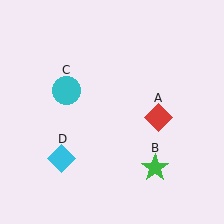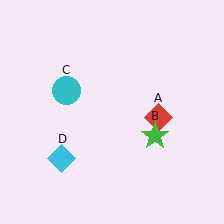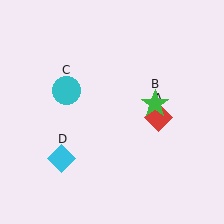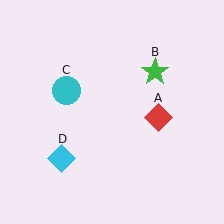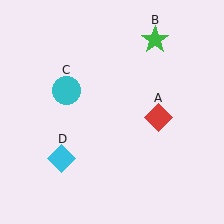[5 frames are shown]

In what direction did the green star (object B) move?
The green star (object B) moved up.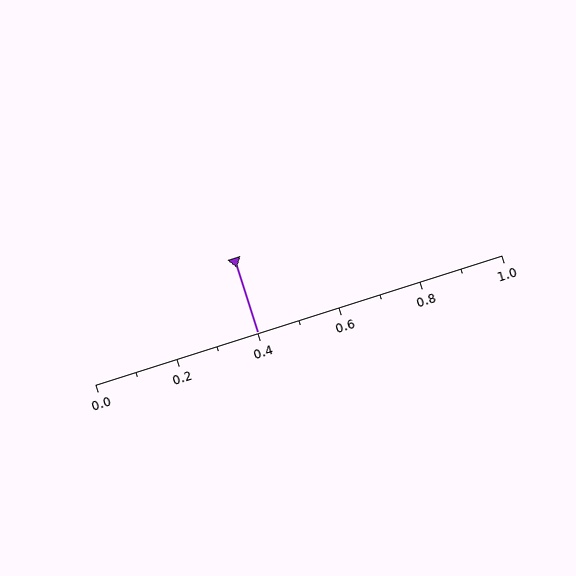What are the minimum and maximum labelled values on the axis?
The axis runs from 0.0 to 1.0.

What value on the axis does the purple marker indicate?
The marker indicates approximately 0.4.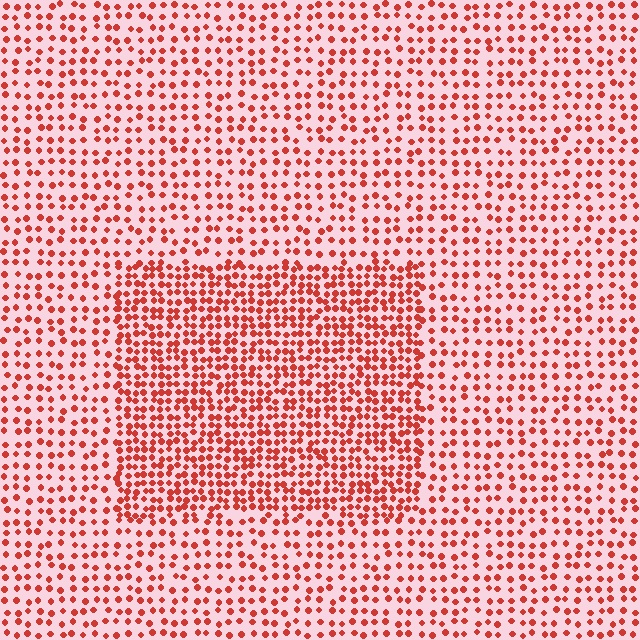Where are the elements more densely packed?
The elements are more densely packed inside the rectangle boundary.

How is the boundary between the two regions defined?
The boundary is defined by a change in element density (approximately 1.8x ratio). All elements are the same color, size, and shape.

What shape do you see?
I see a rectangle.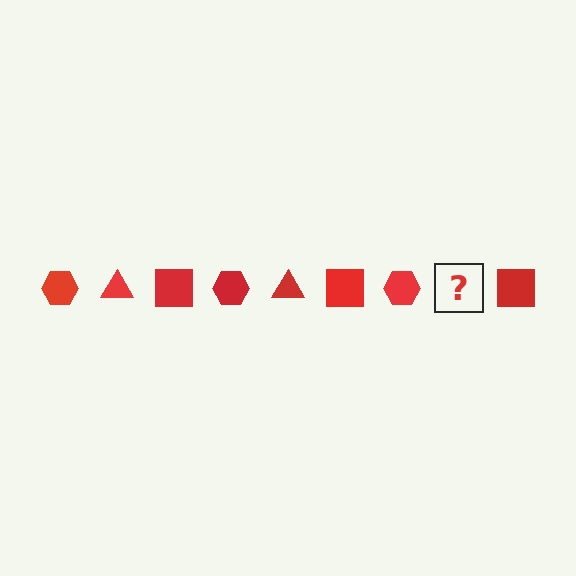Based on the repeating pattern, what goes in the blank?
The blank should be a red triangle.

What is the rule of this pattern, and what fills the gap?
The rule is that the pattern cycles through hexagon, triangle, square shapes in red. The gap should be filled with a red triangle.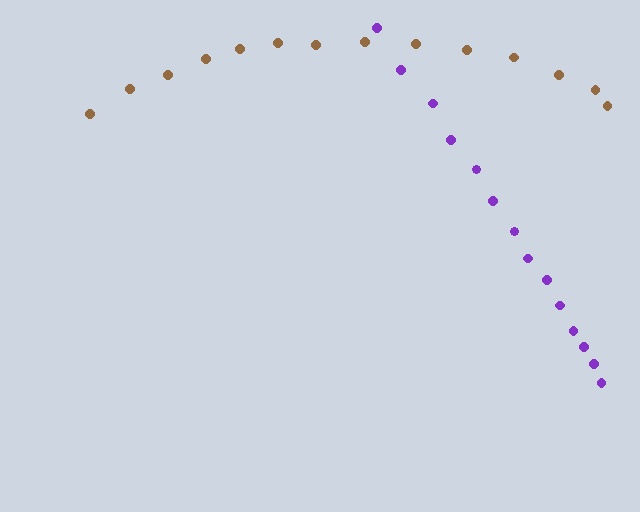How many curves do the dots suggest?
There are 2 distinct paths.